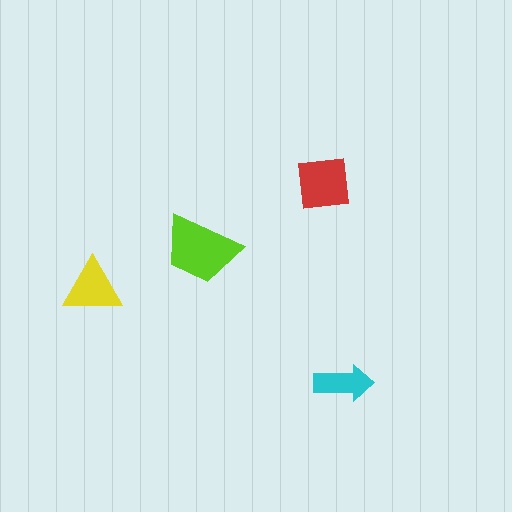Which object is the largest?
The lime trapezoid.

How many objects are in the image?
There are 4 objects in the image.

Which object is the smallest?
The cyan arrow.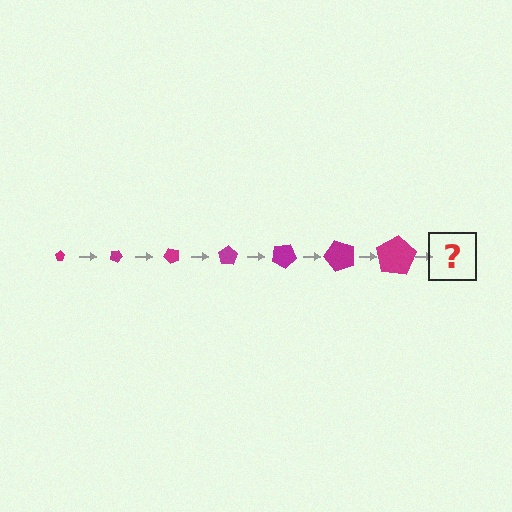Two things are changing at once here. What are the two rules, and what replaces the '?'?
The two rules are that the pentagon grows larger each step and it rotates 25 degrees each step. The '?' should be a pentagon, larger than the previous one and rotated 175 degrees from the start.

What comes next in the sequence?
The next element should be a pentagon, larger than the previous one and rotated 175 degrees from the start.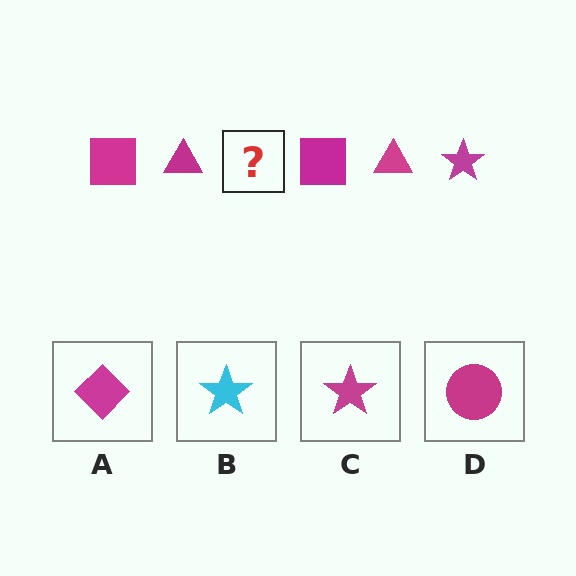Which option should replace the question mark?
Option C.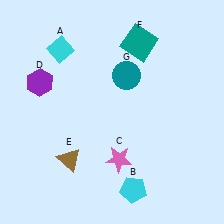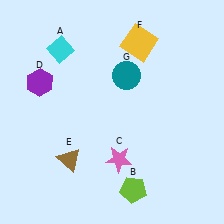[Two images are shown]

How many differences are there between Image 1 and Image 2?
There are 2 differences between the two images.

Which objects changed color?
B changed from cyan to lime. F changed from teal to yellow.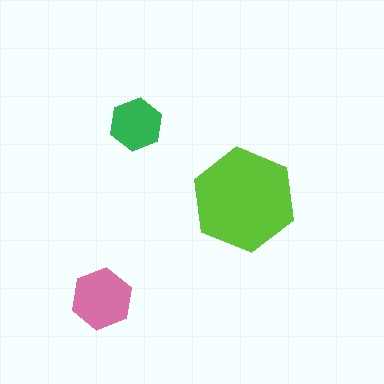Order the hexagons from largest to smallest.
the lime one, the pink one, the green one.